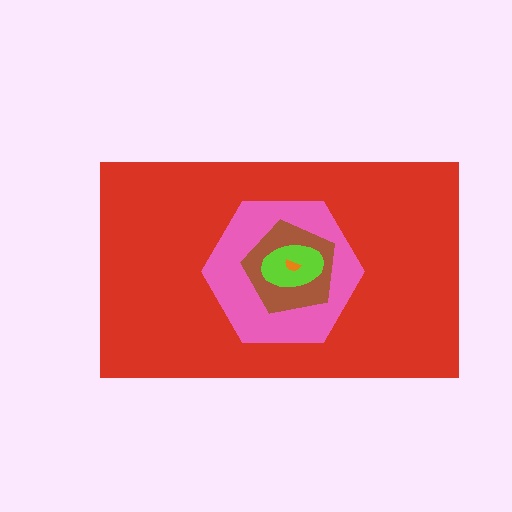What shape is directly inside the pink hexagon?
The brown pentagon.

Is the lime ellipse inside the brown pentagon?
Yes.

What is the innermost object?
The orange semicircle.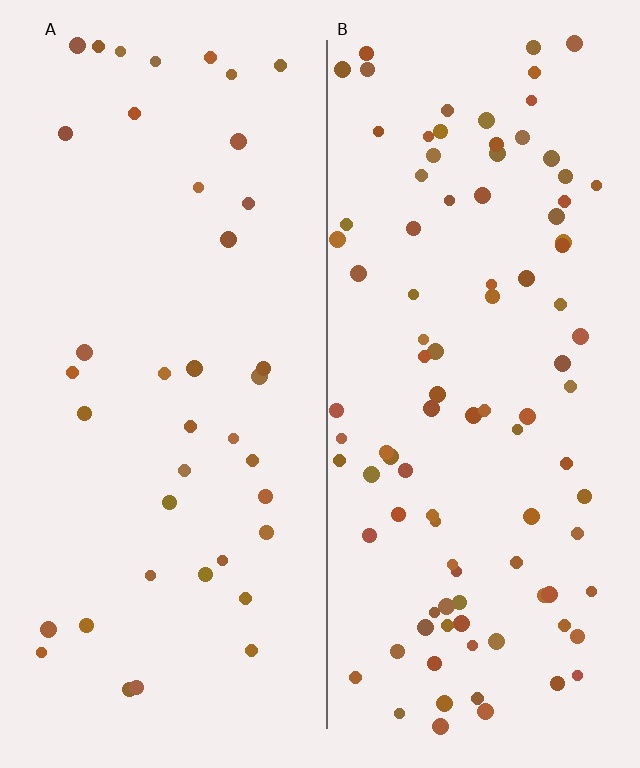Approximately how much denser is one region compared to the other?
Approximately 2.5× — region B over region A.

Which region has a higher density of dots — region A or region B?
B (the right).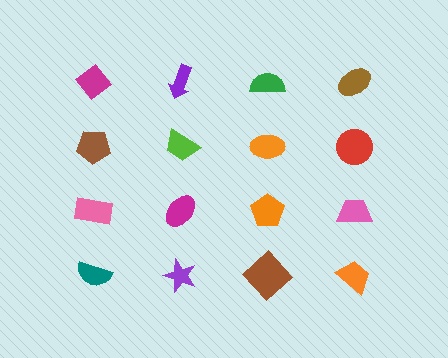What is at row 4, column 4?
An orange trapezoid.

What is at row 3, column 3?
An orange pentagon.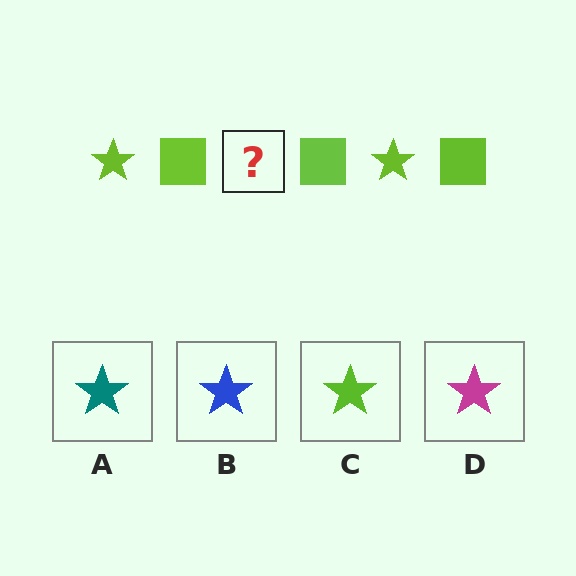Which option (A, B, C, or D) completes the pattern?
C.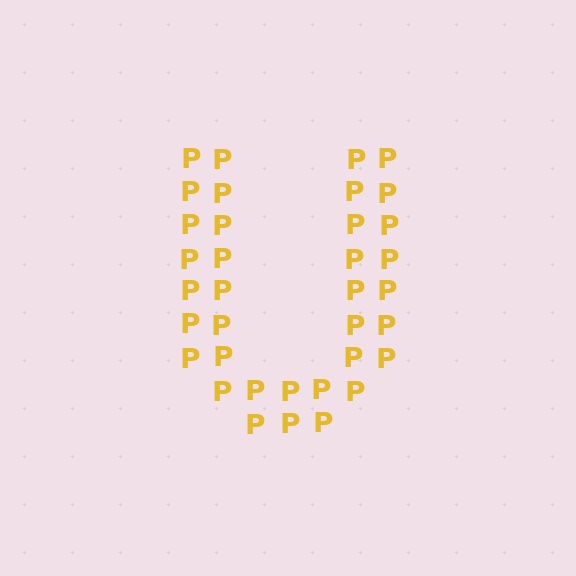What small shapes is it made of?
It is made of small letter P's.